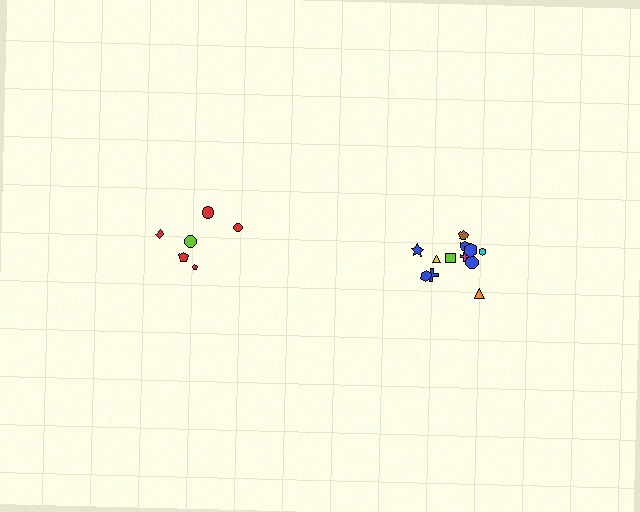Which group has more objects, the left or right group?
The right group.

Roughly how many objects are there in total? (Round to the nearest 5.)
Roughly 20 objects in total.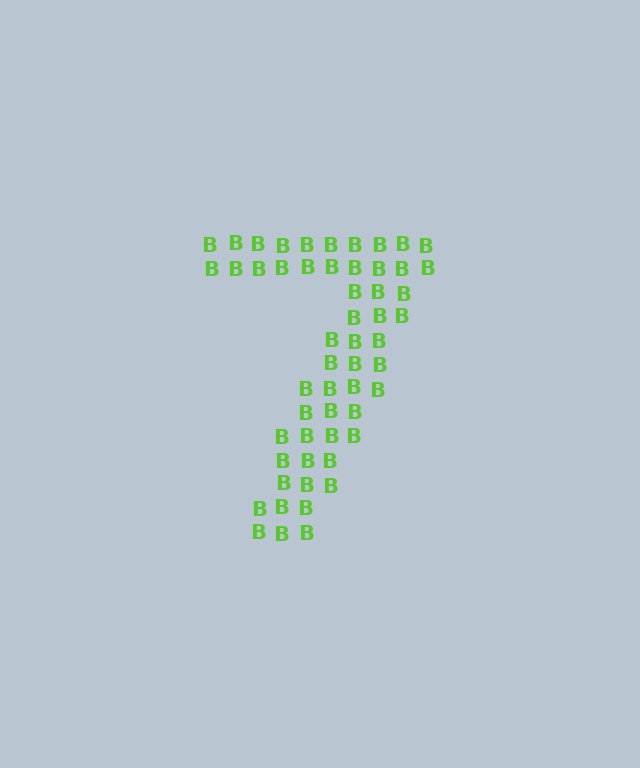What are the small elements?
The small elements are letter B's.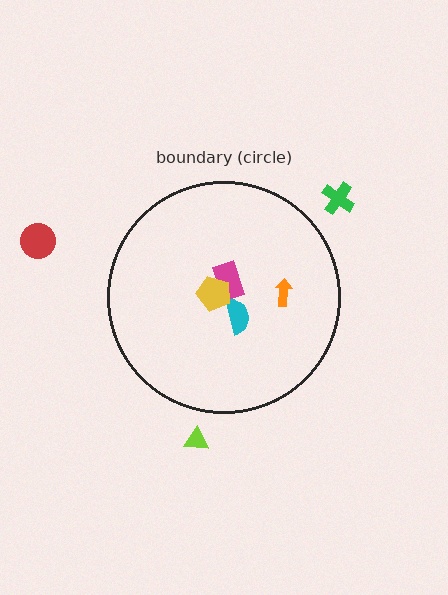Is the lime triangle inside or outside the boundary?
Outside.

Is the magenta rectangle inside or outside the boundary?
Inside.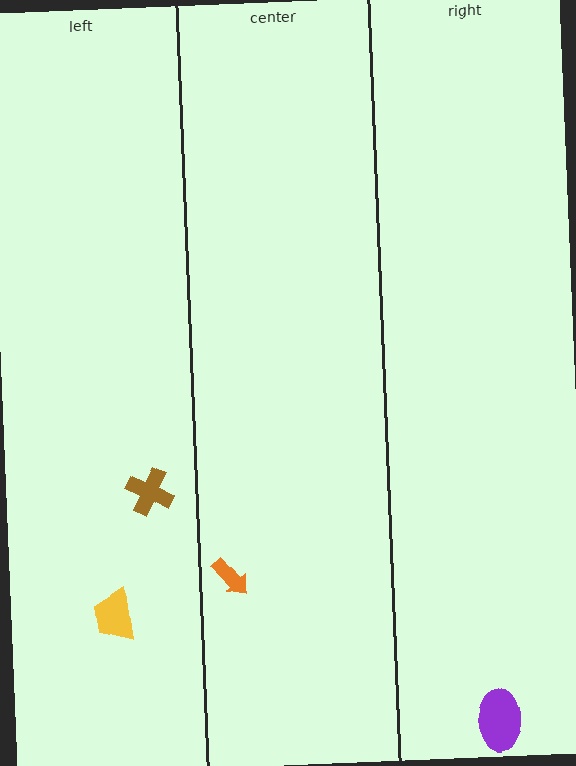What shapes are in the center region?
The orange arrow.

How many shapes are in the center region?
1.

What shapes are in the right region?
The purple ellipse.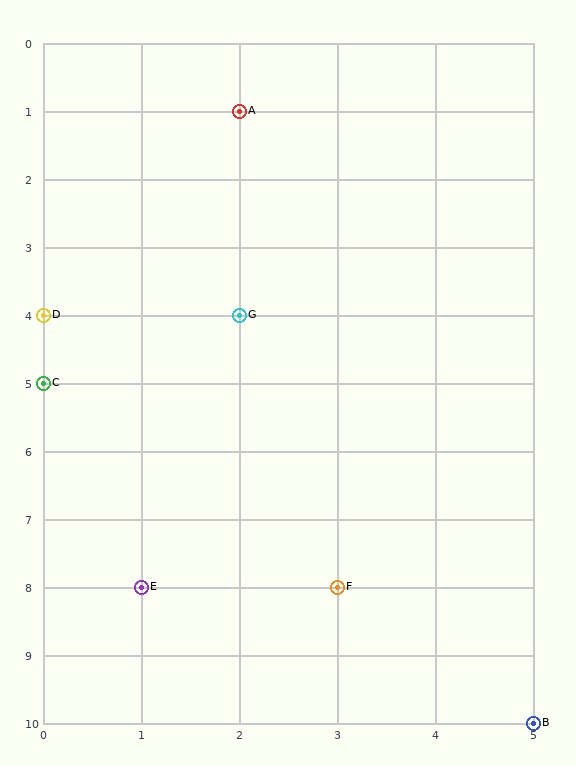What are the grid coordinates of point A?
Point A is at grid coordinates (2, 1).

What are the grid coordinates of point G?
Point G is at grid coordinates (2, 4).